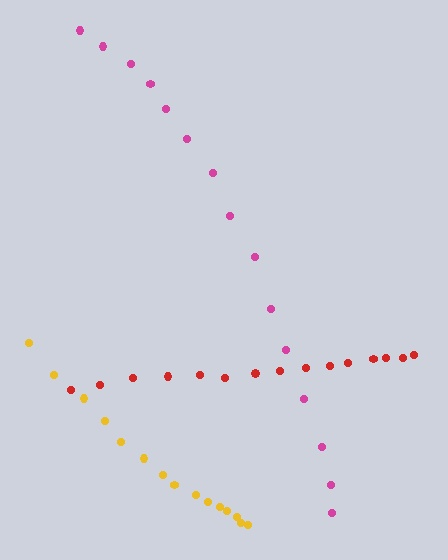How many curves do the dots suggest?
There are 3 distinct paths.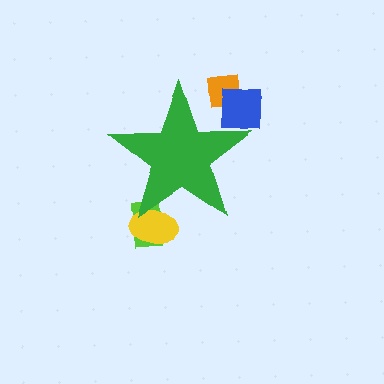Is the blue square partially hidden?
Yes, the blue square is partially hidden behind the green star.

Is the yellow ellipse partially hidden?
Yes, the yellow ellipse is partially hidden behind the green star.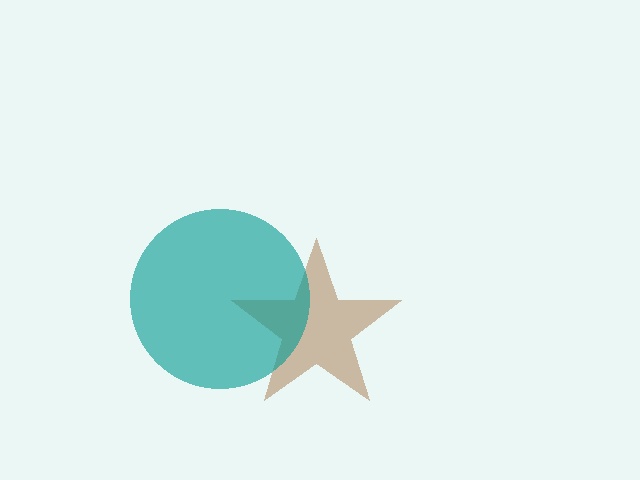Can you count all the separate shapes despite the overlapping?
Yes, there are 2 separate shapes.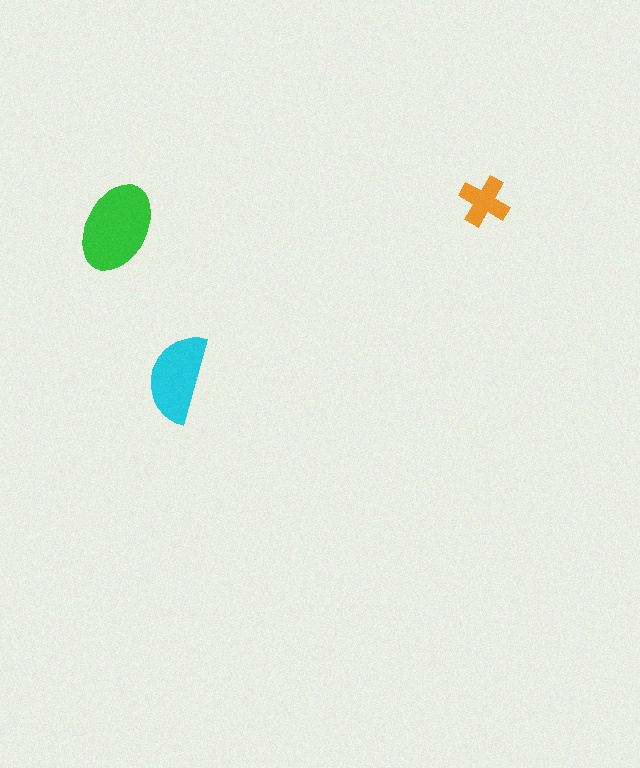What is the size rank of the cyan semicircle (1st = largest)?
2nd.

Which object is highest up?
The orange cross is topmost.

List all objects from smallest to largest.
The orange cross, the cyan semicircle, the green ellipse.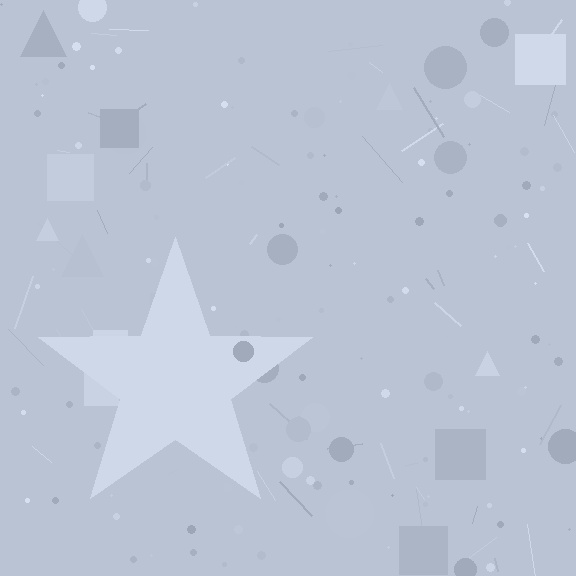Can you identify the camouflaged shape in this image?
The camouflaged shape is a star.